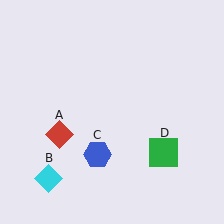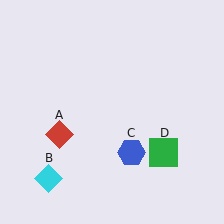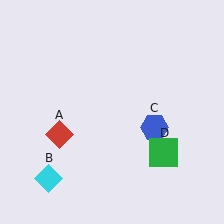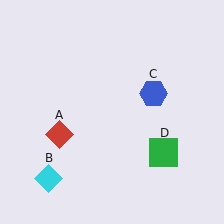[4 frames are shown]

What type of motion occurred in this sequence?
The blue hexagon (object C) rotated counterclockwise around the center of the scene.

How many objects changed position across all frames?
1 object changed position: blue hexagon (object C).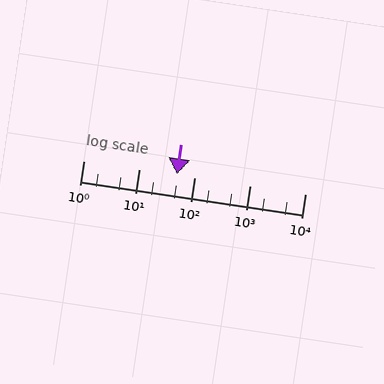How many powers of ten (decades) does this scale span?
The scale spans 4 decades, from 1 to 10000.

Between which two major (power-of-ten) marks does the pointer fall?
The pointer is between 10 and 100.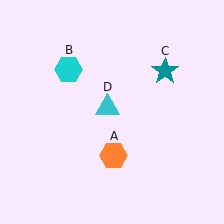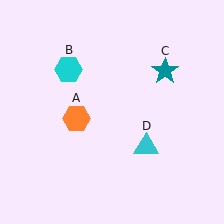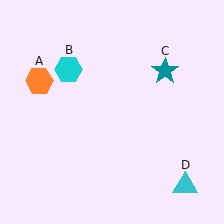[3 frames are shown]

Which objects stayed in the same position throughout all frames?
Cyan hexagon (object B) and teal star (object C) remained stationary.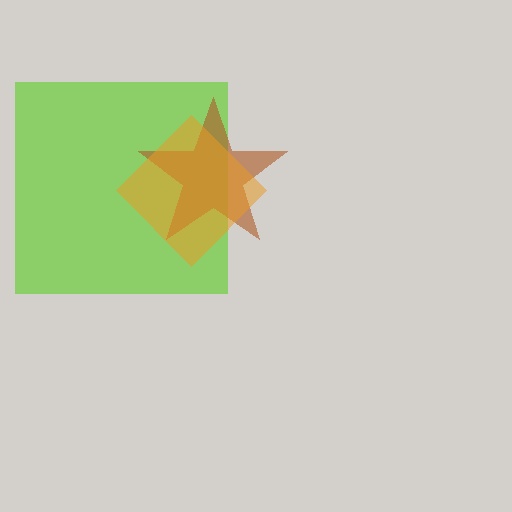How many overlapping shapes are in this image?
There are 3 overlapping shapes in the image.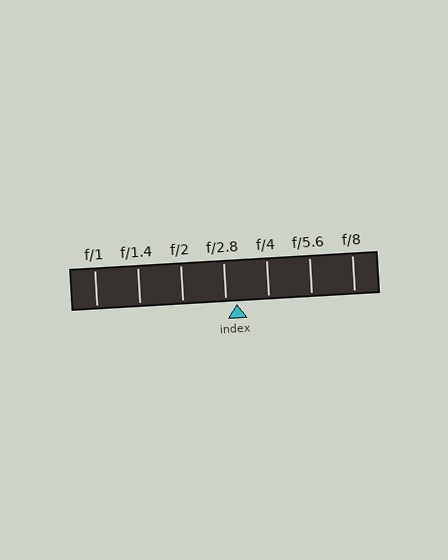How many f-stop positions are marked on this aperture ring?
There are 7 f-stop positions marked.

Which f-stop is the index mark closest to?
The index mark is closest to f/2.8.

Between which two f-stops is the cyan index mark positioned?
The index mark is between f/2.8 and f/4.